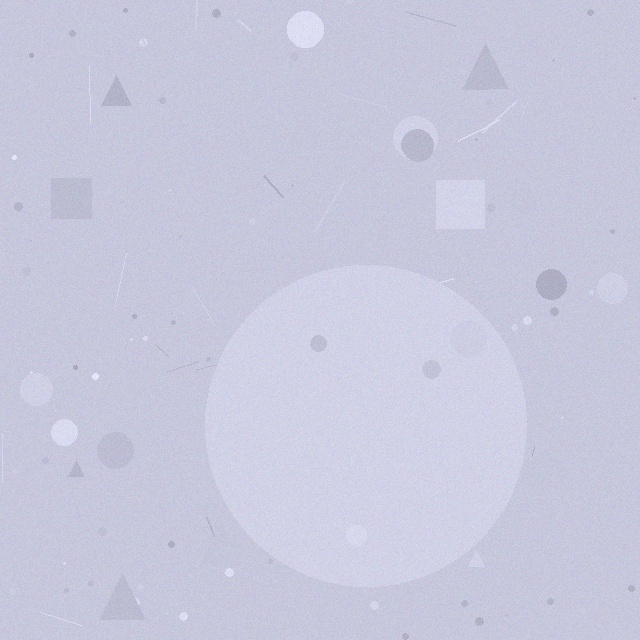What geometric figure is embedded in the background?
A circle is embedded in the background.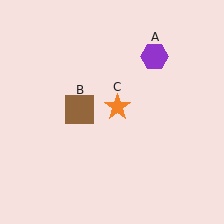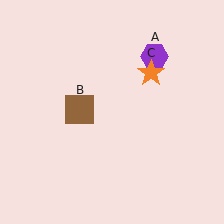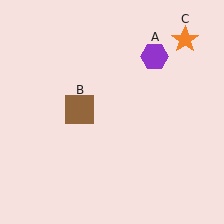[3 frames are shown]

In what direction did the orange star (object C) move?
The orange star (object C) moved up and to the right.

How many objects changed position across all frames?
1 object changed position: orange star (object C).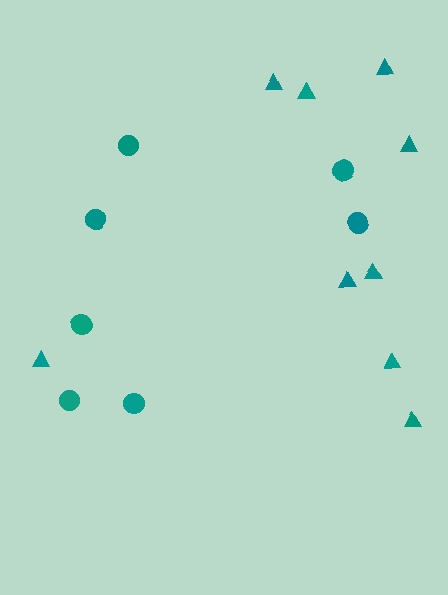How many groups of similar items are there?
There are 2 groups: one group of circles (7) and one group of triangles (9).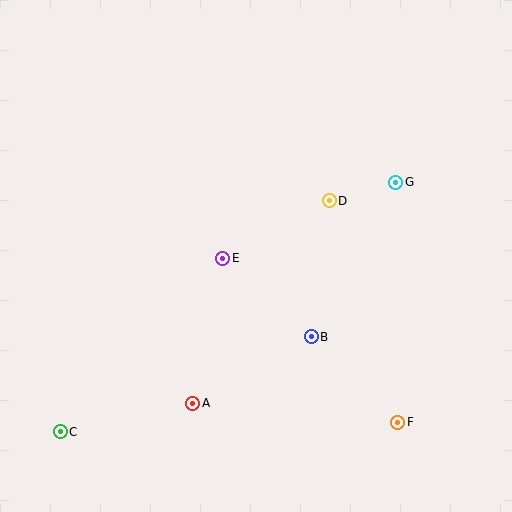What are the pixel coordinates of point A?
Point A is at (193, 403).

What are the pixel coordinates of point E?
Point E is at (223, 258).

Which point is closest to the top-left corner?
Point E is closest to the top-left corner.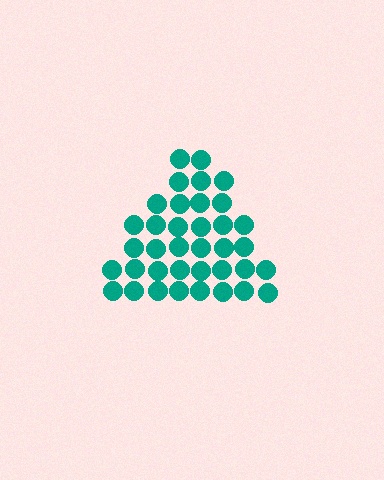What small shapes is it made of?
It is made of small circles.